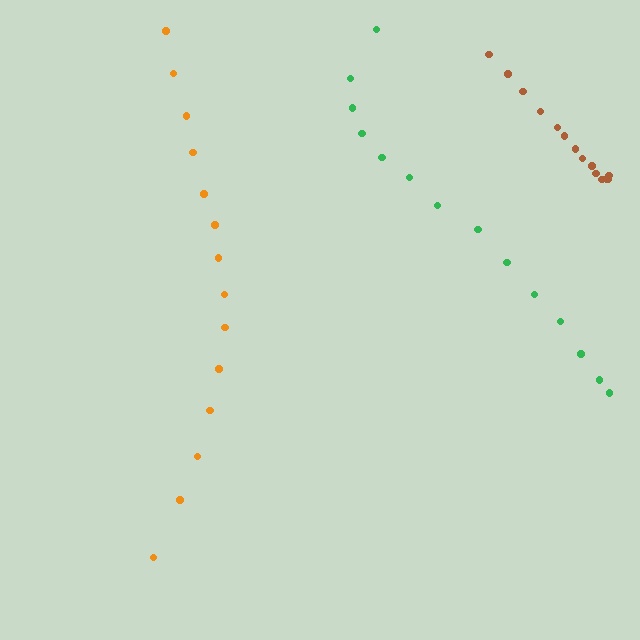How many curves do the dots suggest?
There are 3 distinct paths.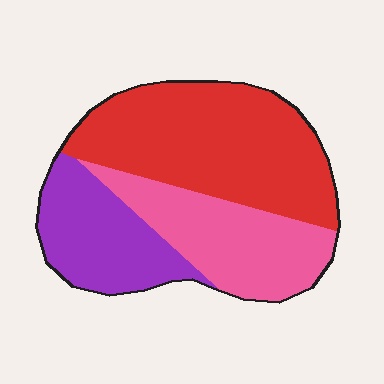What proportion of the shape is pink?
Pink covers 29% of the shape.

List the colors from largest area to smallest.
From largest to smallest: red, pink, purple.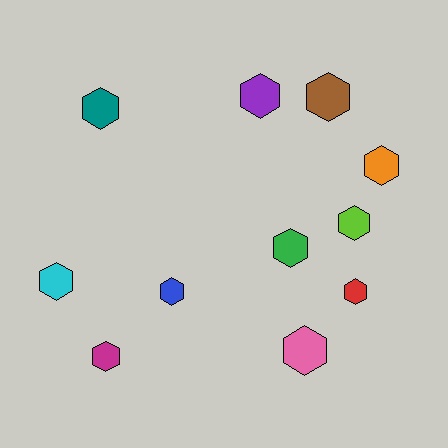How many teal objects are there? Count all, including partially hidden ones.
There is 1 teal object.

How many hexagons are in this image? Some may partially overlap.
There are 11 hexagons.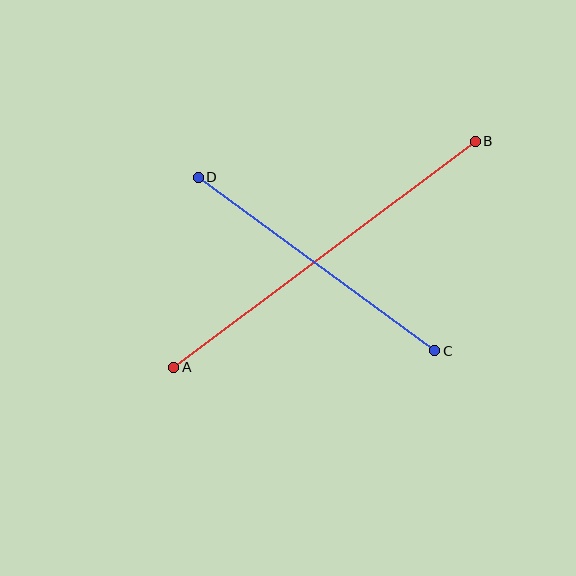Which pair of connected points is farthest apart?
Points A and B are farthest apart.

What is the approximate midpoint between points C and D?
The midpoint is at approximately (316, 264) pixels.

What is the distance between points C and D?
The distance is approximately 294 pixels.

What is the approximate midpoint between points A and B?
The midpoint is at approximately (325, 254) pixels.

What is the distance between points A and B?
The distance is approximately 377 pixels.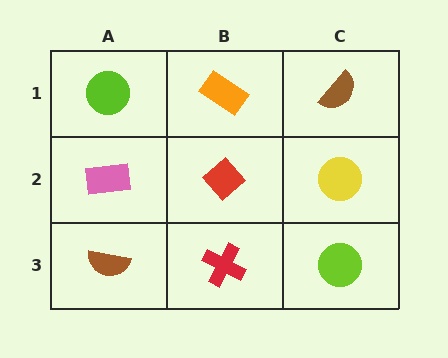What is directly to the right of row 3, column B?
A lime circle.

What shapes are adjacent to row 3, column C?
A yellow circle (row 2, column C), a red cross (row 3, column B).